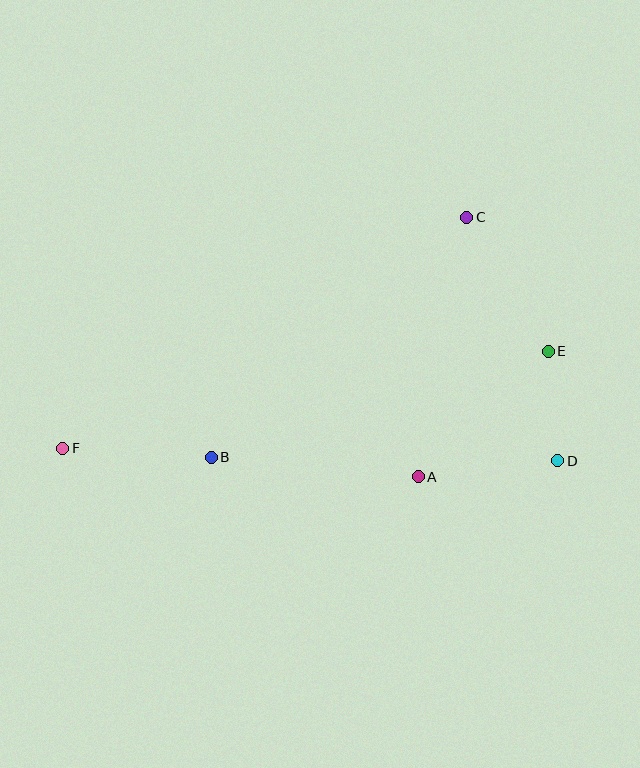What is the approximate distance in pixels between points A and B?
The distance between A and B is approximately 208 pixels.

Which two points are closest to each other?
Points D and E are closest to each other.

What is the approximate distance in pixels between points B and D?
The distance between B and D is approximately 346 pixels.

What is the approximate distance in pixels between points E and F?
The distance between E and F is approximately 495 pixels.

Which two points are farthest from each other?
Points D and F are farthest from each other.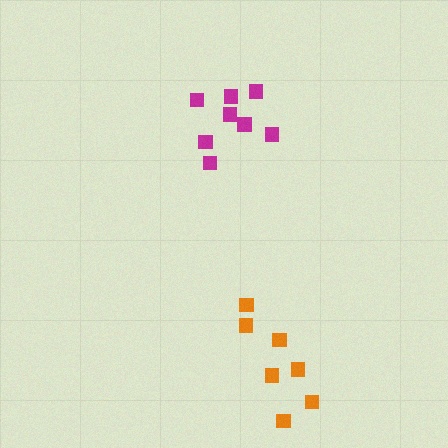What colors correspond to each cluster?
The clusters are colored: orange, magenta.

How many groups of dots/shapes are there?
There are 2 groups.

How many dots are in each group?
Group 1: 7 dots, Group 2: 8 dots (15 total).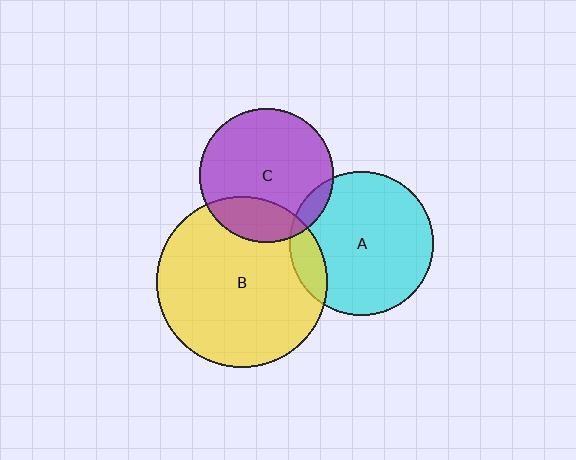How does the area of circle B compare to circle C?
Approximately 1.6 times.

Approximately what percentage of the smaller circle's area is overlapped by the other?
Approximately 10%.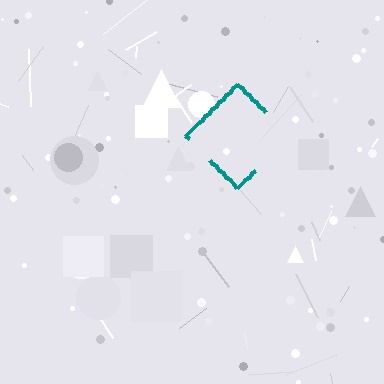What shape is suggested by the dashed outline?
The dashed outline suggests a diamond.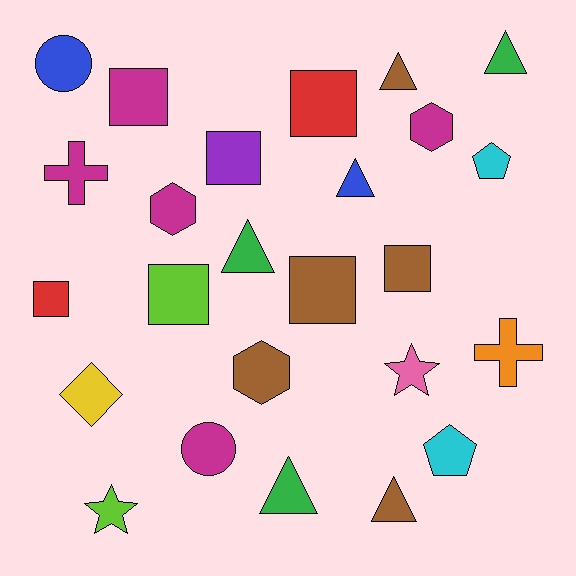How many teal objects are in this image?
There are no teal objects.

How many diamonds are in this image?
There is 1 diamond.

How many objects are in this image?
There are 25 objects.